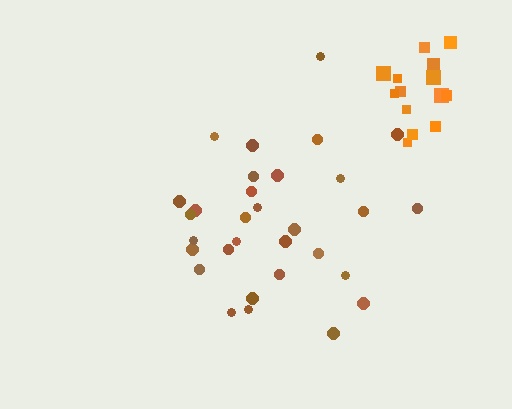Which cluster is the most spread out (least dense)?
Brown.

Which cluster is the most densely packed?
Orange.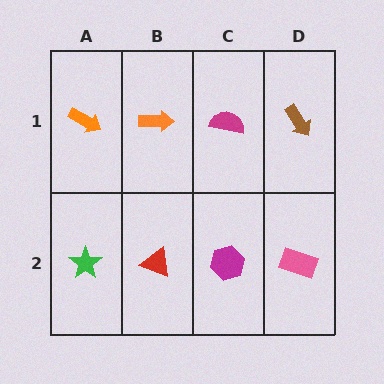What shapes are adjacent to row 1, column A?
A green star (row 2, column A), an orange arrow (row 1, column B).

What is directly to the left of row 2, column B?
A green star.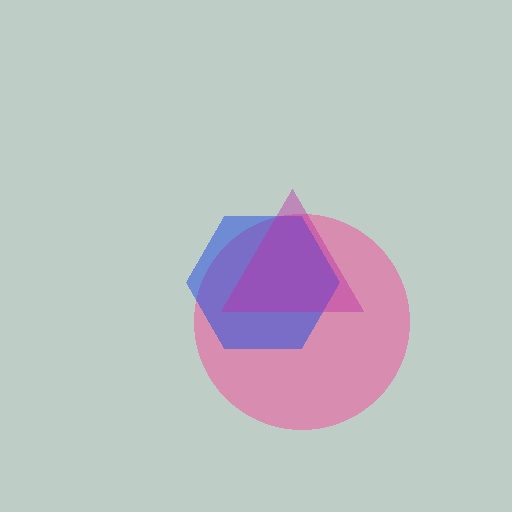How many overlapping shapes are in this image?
There are 3 overlapping shapes in the image.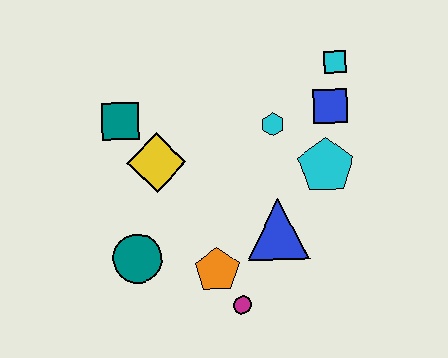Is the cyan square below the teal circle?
No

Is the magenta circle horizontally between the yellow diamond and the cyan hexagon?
Yes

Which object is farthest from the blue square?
The teal circle is farthest from the blue square.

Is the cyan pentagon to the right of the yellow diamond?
Yes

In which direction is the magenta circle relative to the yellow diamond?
The magenta circle is below the yellow diamond.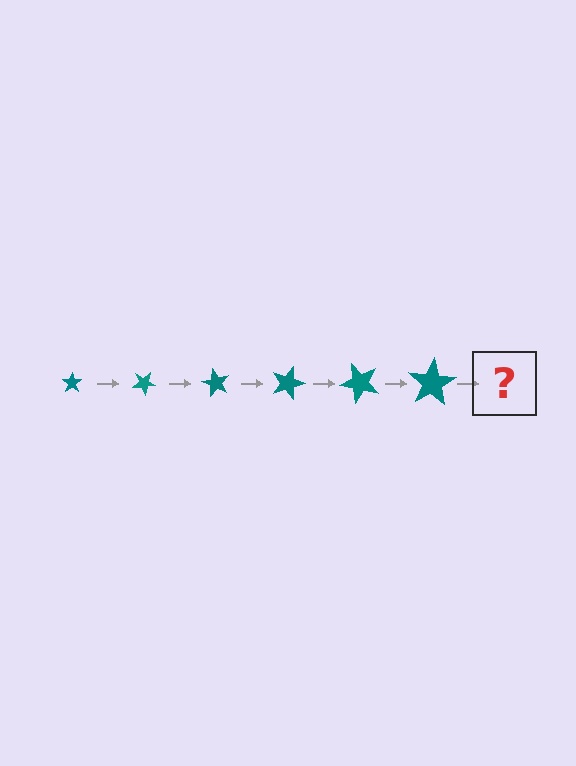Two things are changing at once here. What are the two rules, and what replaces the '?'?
The two rules are that the star grows larger each step and it rotates 30 degrees each step. The '?' should be a star, larger than the previous one and rotated 180 degrees from the start.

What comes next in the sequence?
The next element should be a star, larger than the previous one and rotated 180 degrees from the start.